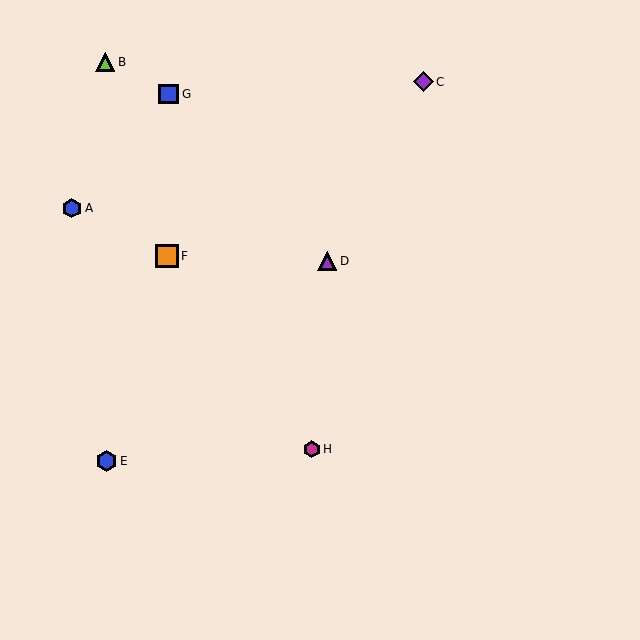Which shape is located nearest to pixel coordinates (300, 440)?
The magenta hexagon (labeled H) at (312, 449) is nearest to that location.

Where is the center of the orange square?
The center of the orange square is at (167, 256).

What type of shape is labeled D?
Shape D is a purple triangle.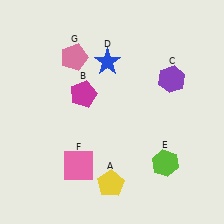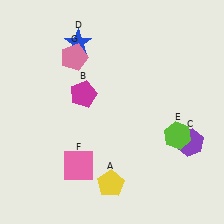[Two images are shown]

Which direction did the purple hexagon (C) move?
The purple hexagon (C) moved down.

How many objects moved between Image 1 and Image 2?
3 objects moved between the two images.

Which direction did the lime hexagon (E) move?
The lime hexagon (E) moved up.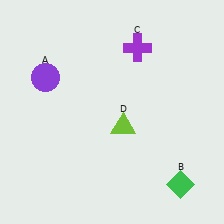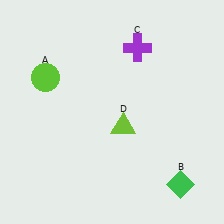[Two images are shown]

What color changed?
The circle (A) changed from purple in Image 1 to lime in Image 2.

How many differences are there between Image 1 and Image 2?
There is 1 difference between the two images.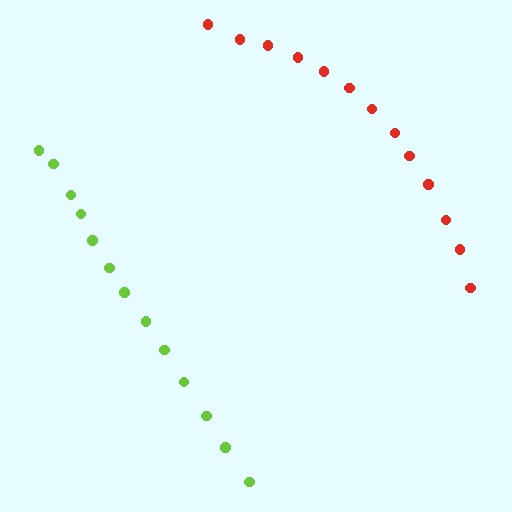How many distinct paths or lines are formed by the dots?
There are 2 distinct paths.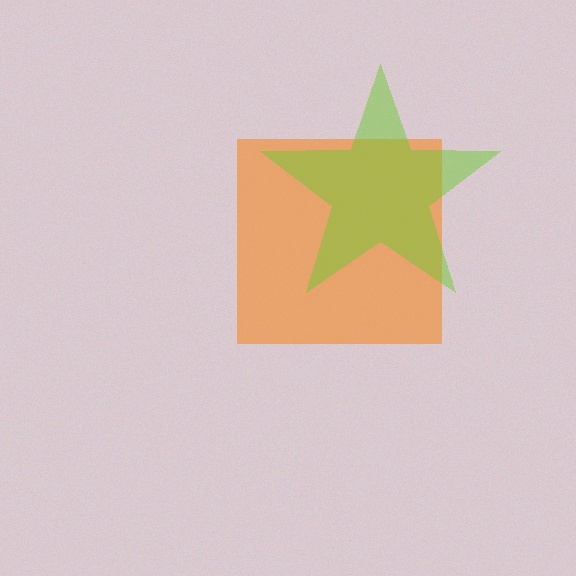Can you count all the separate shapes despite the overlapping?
Yes, there are 2 separate shapes.